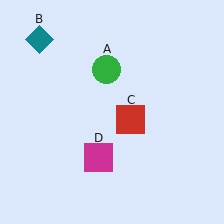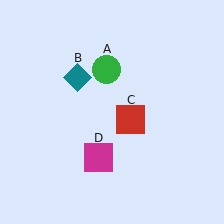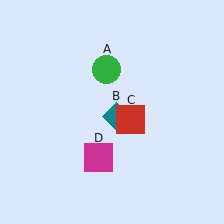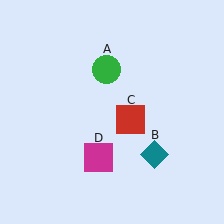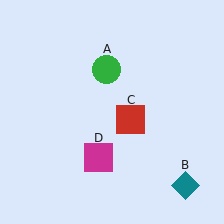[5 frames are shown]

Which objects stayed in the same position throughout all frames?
Green circle (object A) and red square (object C) and magenta square (object D) remained stationary.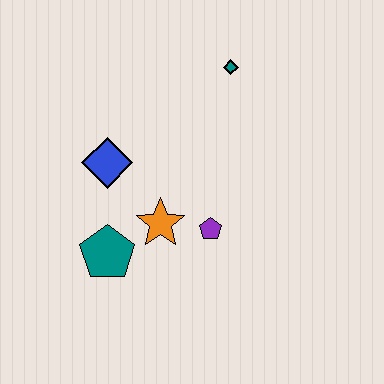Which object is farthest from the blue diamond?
The teal diamond is farthest from the blue diamond.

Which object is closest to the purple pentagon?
The orange star is closest to the purple pentagon.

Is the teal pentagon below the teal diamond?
Yes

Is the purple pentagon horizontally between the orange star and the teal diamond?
Yes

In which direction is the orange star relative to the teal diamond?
The orange star is below the teal diamond.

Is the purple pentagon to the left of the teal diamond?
Yes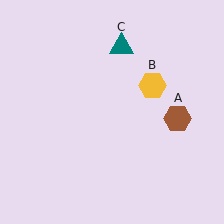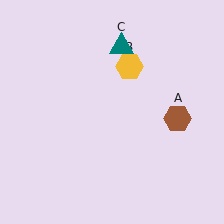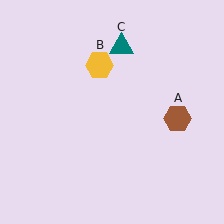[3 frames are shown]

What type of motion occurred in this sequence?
The yellow hexagon (object B) rotated counterclockwise around the center of the scene.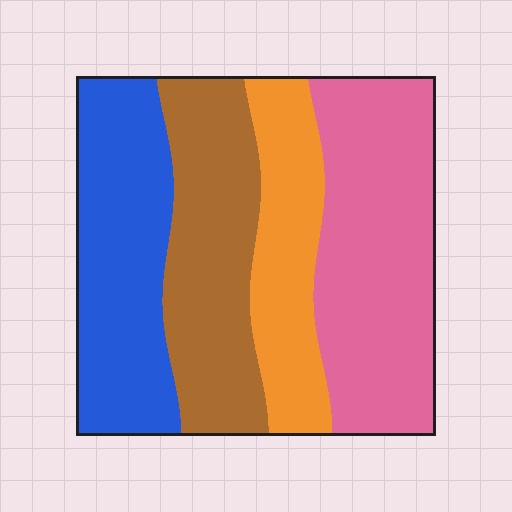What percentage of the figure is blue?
Blue takes up about one quarter (1/4) of the figure.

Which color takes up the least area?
Orange, at roughly 20%.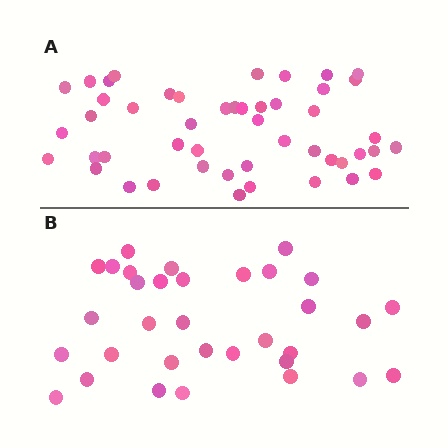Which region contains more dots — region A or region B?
Region A (the top region) has more dots.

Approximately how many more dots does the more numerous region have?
Region A has approximately 15 more dots than region B.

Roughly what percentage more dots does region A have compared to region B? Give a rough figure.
About 45% more.